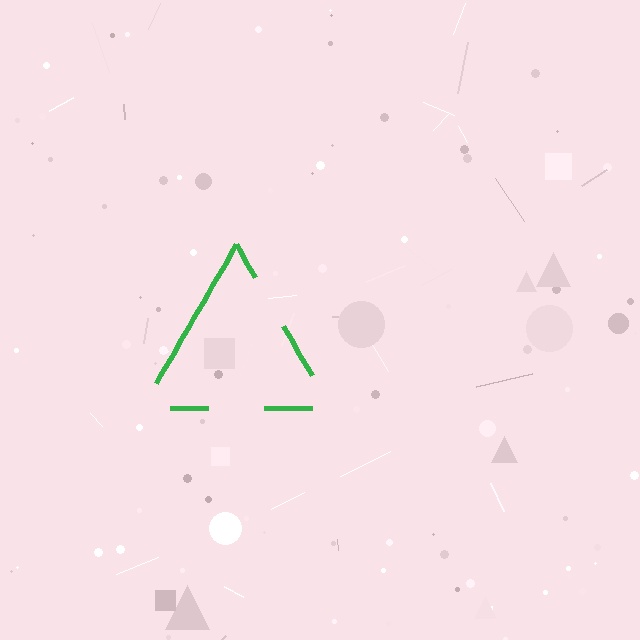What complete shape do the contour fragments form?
The contour fragments form a triangle.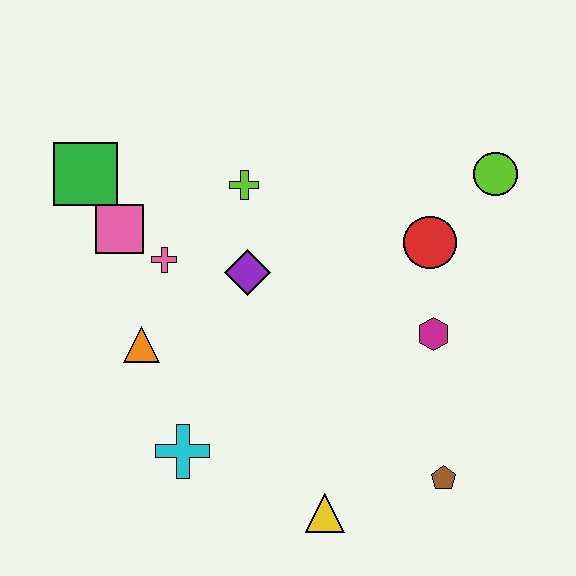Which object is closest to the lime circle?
The red circle is closest to the lime circle.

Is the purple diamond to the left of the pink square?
No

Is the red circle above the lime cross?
No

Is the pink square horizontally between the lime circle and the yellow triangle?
No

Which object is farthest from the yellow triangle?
The green square is farthest from the yellow triangle.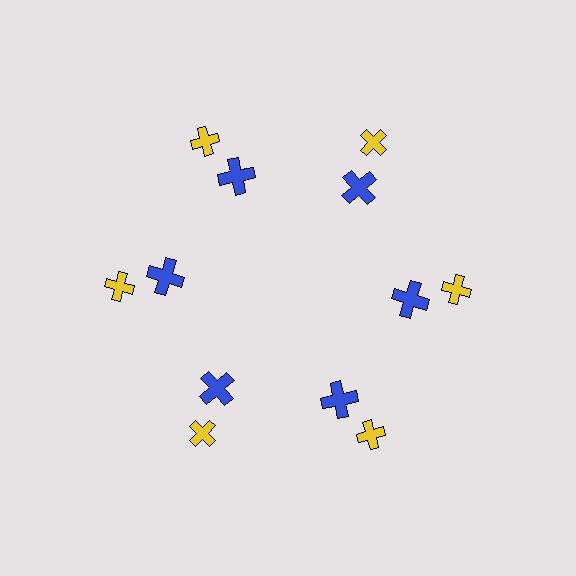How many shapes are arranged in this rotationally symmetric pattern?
There are 12 shapes, arranged in 6 groups of 2.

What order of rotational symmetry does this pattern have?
This pattern has 6-fold rotational symmetry.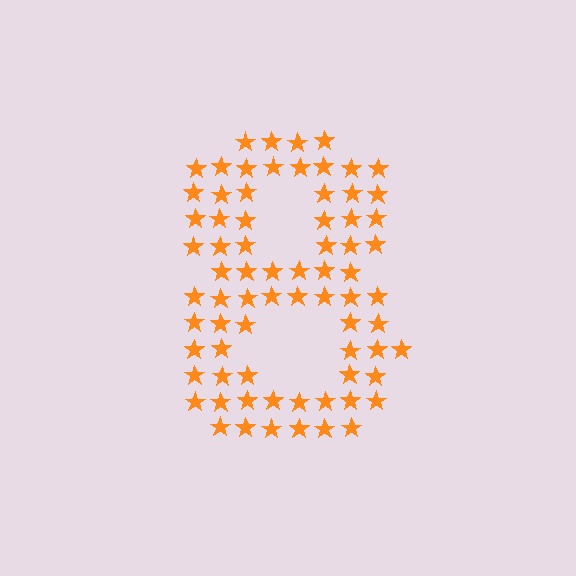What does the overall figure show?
The overall figure shows the digit 8.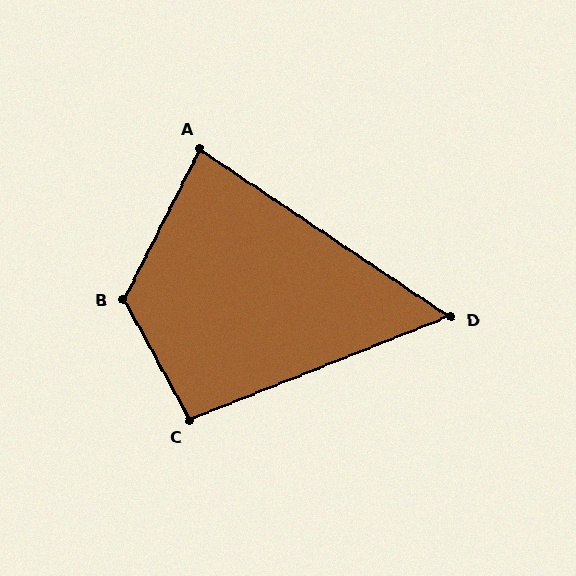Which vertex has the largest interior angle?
B, at approximately 125 degrees.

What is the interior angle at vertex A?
Approximately 83 degrees (acute).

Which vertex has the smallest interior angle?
D, at approximately 55 degrees.